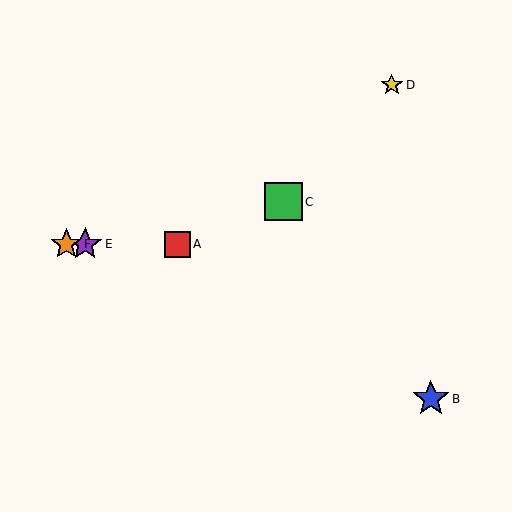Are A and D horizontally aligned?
No, A is at y≈244 and D is at y≈85.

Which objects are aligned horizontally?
Objects A, E, F are aligned horizontally.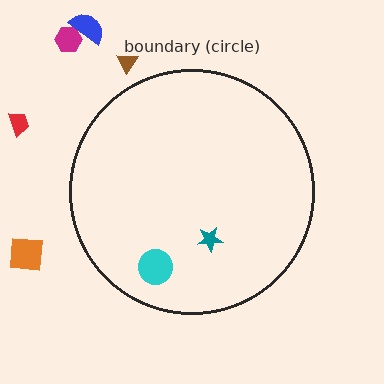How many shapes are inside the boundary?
2 inside, 5 outside.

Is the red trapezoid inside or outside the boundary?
Outside.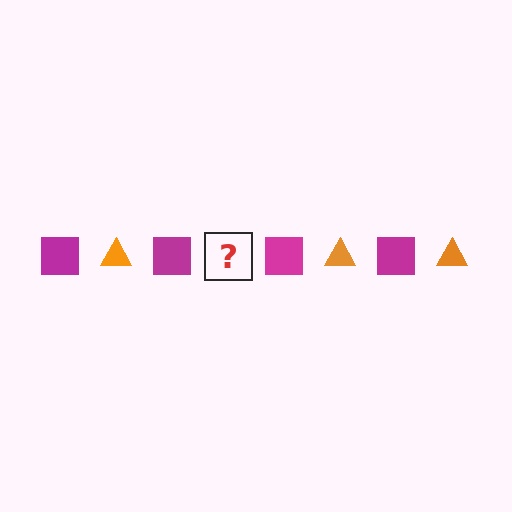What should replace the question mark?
The question mark should be replaced with an orange triangle.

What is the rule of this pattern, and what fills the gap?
The rule is that the pattern alternates between magenta square and orange triangle. The gap should be filled with an orange triangle.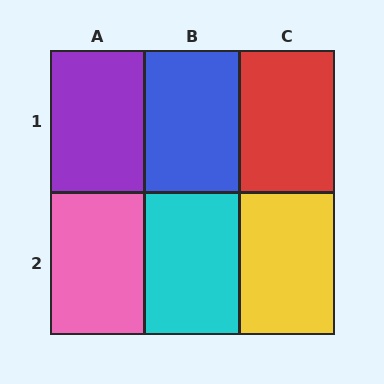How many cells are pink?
1 cell is pink.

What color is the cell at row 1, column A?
Purple.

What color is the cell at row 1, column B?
Blue.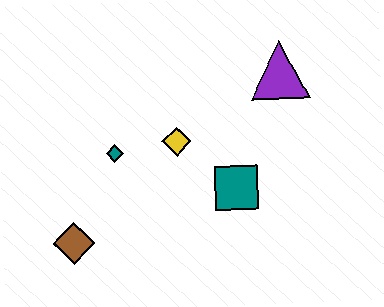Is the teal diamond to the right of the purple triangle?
No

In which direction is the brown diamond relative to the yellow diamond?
The brown diamond is to the left of the yellow diamond.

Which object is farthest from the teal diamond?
The purple triangle is farthest from the teal diamond.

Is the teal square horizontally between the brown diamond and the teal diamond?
No